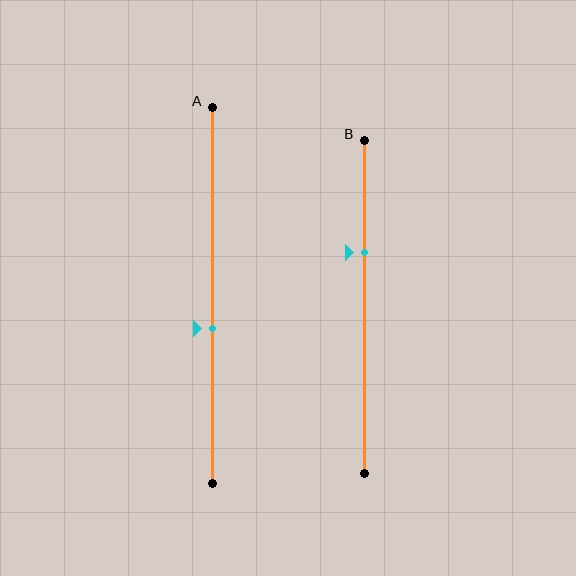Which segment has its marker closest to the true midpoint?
Segment A has its marker closest to the true midpoint.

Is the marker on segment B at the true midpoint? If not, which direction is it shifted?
No, the marker on segment B is shifted upward by about 16% of the segment length.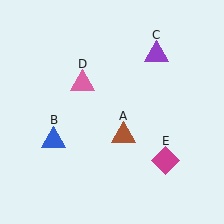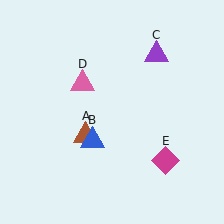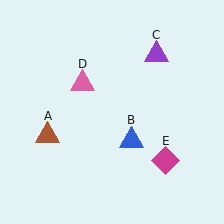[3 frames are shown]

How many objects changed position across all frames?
2 objects changed position: brown triangle (object A), blue triangle (object B).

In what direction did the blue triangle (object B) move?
The blue triangle (object B) moved right.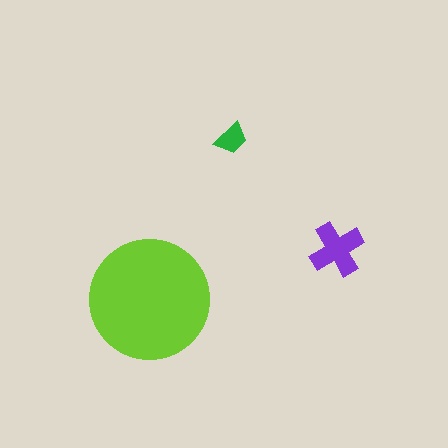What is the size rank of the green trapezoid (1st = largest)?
3rd.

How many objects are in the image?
There are 3 objects in the image.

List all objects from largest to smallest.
The lime circle, the purple cross, the green trapezoid.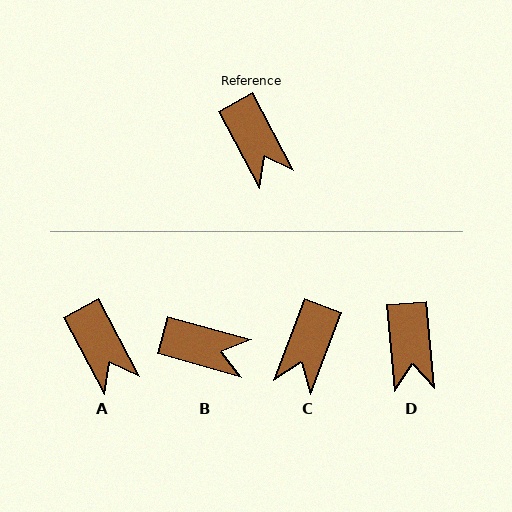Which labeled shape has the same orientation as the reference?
A.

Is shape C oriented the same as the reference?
No, it is off by about 49 degrees.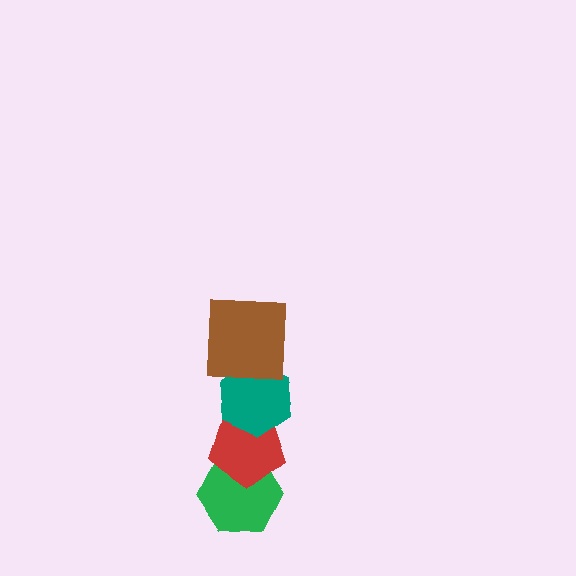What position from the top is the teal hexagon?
The teal hexagon is 2nd from the top.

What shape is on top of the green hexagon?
The red pentagon is on top of the green hexagon.